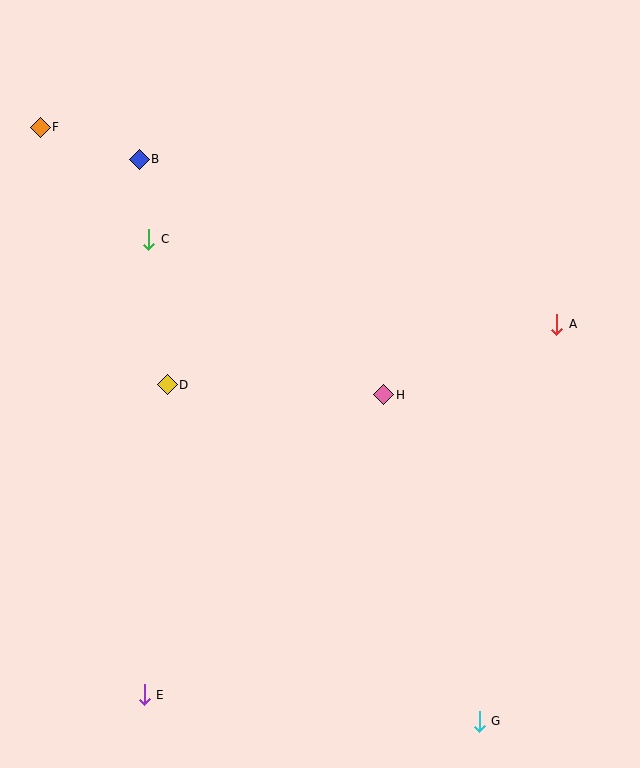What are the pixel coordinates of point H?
Point H is at (384, 395).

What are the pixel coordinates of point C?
Point C is at (149, 239).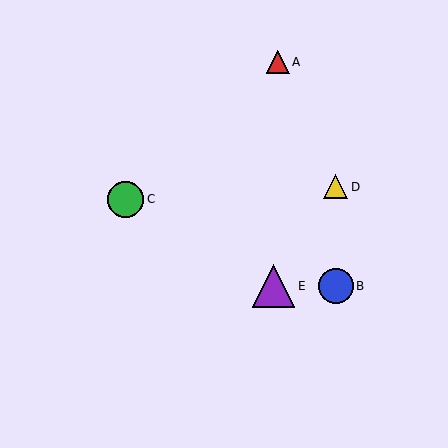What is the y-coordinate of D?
Object D is at y≈187.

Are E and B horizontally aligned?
Yes, both are at y≈286.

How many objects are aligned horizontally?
2 objects (B, E) are aligned horizontally.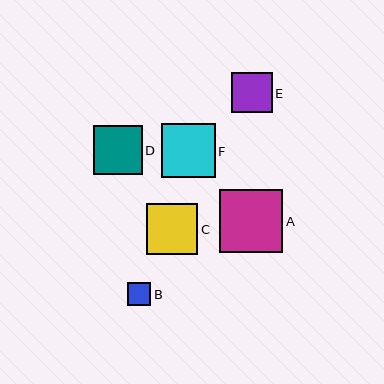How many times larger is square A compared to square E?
Square A is approximately 1.6 times the size of square E.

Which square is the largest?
Square A is the largest with a size of approximately 63 pixels.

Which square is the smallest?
Square B is the smallest with a size of approximately 23 pixels.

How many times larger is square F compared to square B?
Square F is approximately 2.4 times the size of square B.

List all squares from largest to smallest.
From largest to smallest: A, F, C, D, E, B.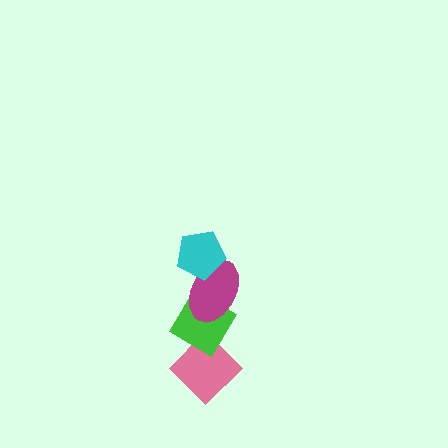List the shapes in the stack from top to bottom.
From top to bottom: the cyan pentagon, the magenta ellipse, the green diamond, the pink diamond.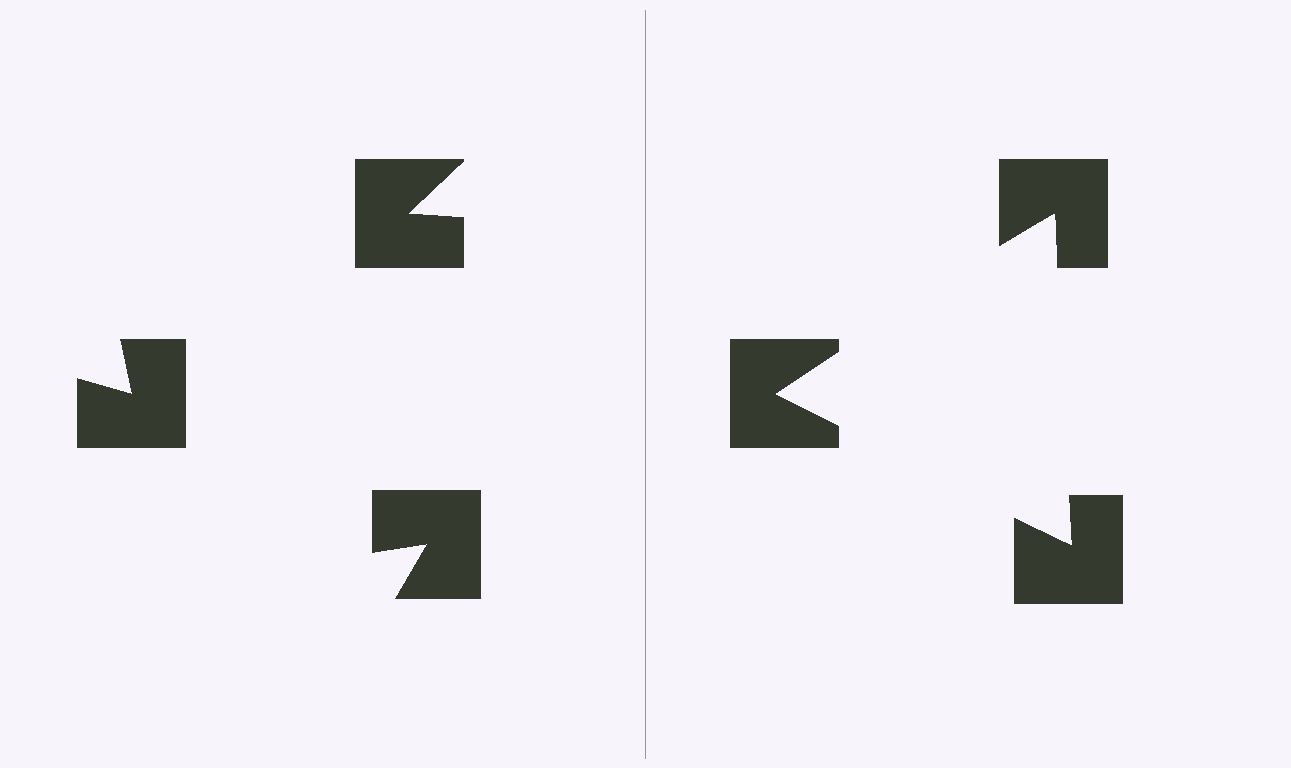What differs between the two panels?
The notched squares are positioned identically on both sides; only the wedge orientations differ. On the right they align to a triangle; on the left they are misaligned.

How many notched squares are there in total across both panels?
6 — 3 on each side.